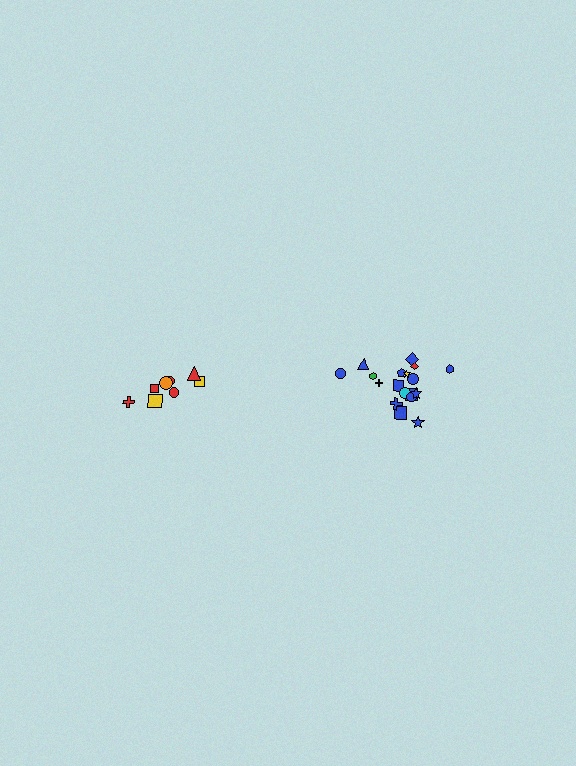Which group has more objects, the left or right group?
The right group.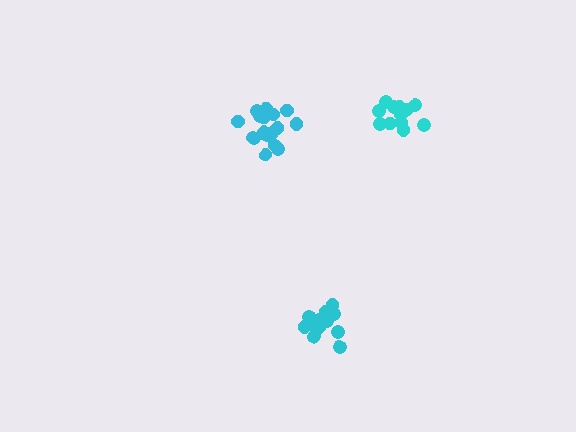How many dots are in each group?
Group 1: 12 dots, Group 2: 12 dots, Group 3: 17 dots (41 total).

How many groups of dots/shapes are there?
There are 3 groups.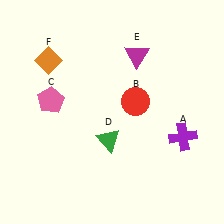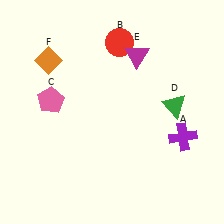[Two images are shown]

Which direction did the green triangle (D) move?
The green triangle (D) moved right.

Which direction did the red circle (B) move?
The red circle (B) moved up.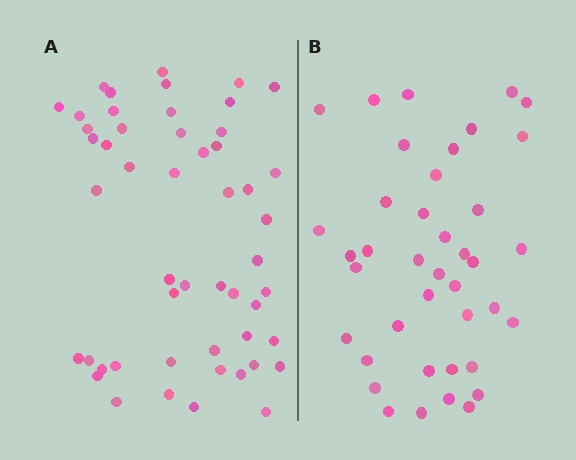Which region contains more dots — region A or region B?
Region A (the left region) has more dots.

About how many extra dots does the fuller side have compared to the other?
Region A has roughly 12 or so more dots than region B.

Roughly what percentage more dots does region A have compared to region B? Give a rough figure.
About 30% more.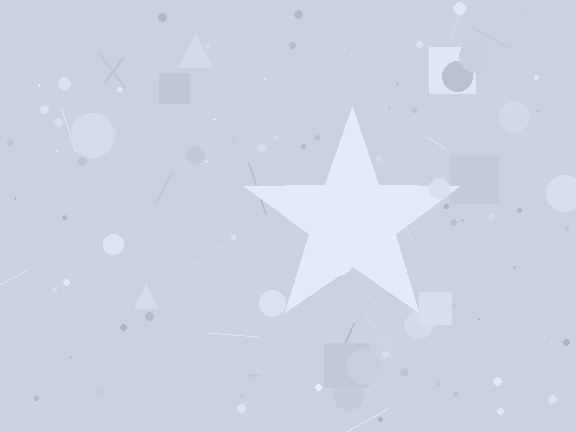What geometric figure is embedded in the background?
A star is embedded in the background.